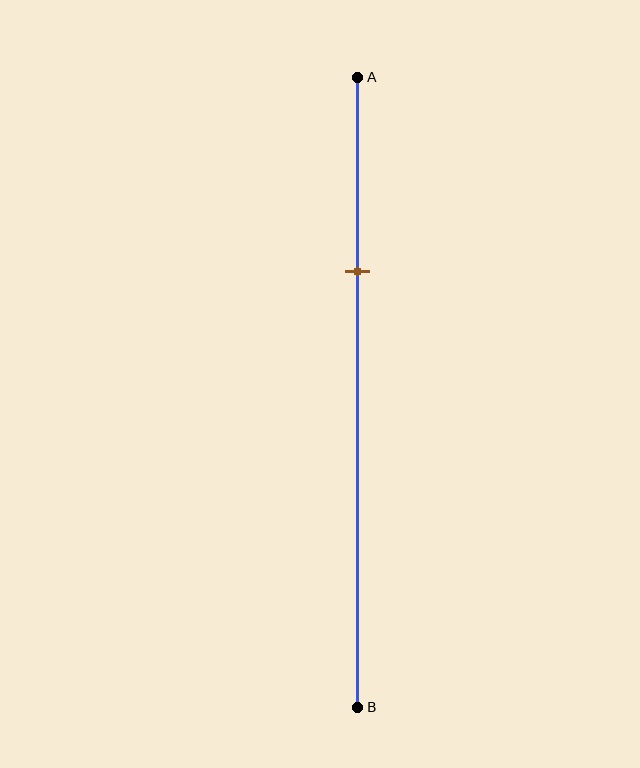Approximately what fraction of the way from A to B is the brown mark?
The brown mark is approximately 30% of the way from A to B.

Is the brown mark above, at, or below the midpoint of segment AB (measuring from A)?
The brown mark is above the midpoint of segment AB.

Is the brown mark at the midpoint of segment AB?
No, the mark is at about 30% from A, not at the 50% midpoint.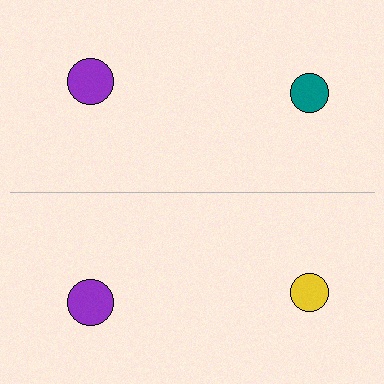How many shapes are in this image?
There are 4 shapes in this image.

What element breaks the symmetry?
The yellow circle on the bottom side breaks the symmetry — its mirror counterpart is teal.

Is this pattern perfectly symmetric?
No, the pattern is not perfectly symmetric. The yellow circle on the bottom side breaks the symmetry — its mirror counterpart is teal.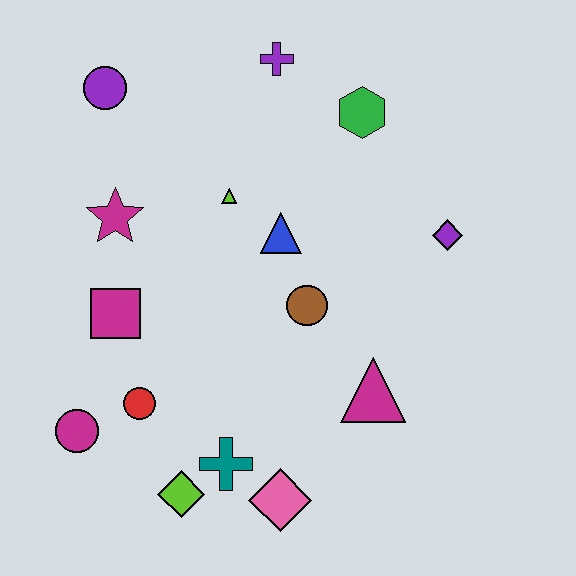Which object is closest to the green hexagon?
The purple cross is closest to the green hexagon.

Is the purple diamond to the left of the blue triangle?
No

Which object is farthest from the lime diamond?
The purple cross is farthest from the lime diamond.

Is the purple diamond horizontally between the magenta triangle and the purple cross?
No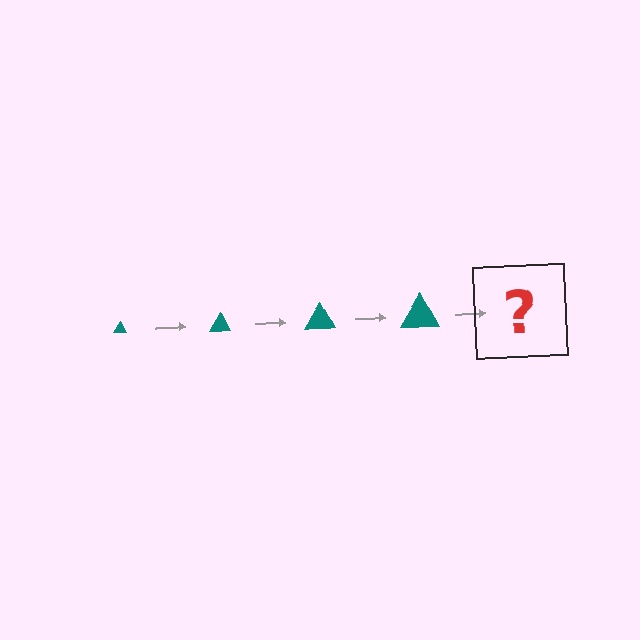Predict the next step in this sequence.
The next step is a teal triangle, larger than the previous one.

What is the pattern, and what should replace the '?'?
The pattern is that the triangle gets progressively larger each step. The '?' should be a teal triangle, larger than the previous one.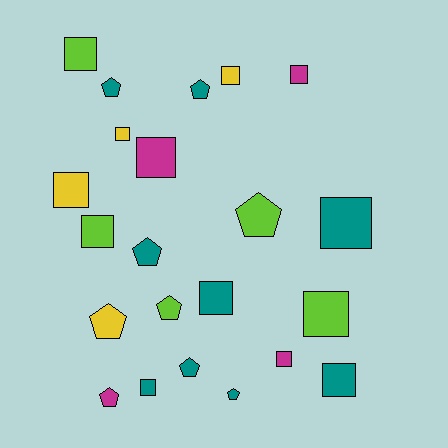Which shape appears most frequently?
Square, with 13 objects.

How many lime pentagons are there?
There are 2 lime pentagons.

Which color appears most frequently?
Teal, with 9 objects.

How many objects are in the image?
There are 22 objects.